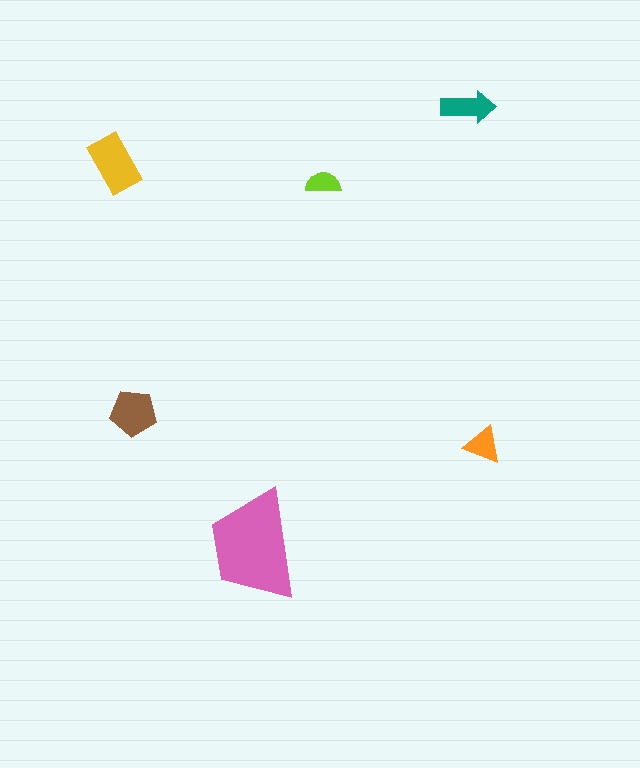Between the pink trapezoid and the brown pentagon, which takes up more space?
The pink trapezoid.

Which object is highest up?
The teal arrow is topmost.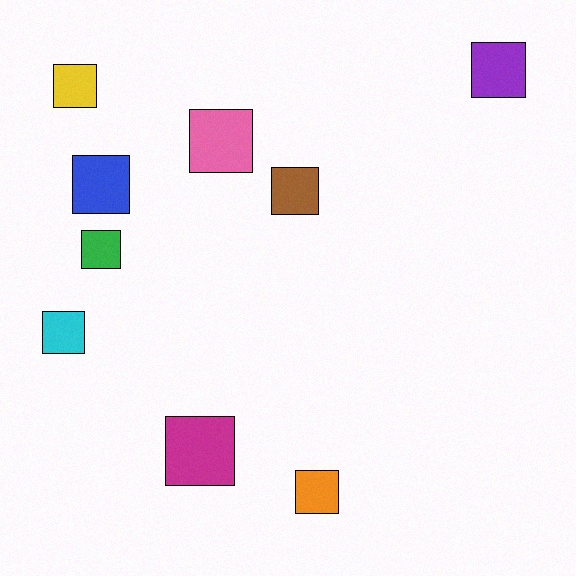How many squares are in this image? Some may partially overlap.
There are 9 squares.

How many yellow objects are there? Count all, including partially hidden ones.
There is 1 yellow object.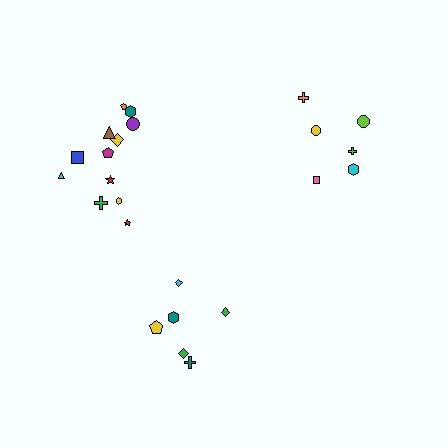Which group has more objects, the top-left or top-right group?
The top-left group.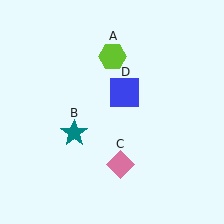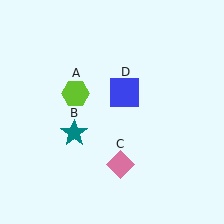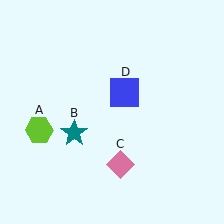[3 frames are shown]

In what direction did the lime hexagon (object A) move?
The lime hexagon (object A) moved down and to the left.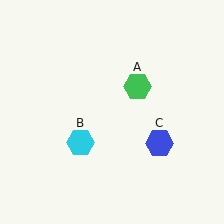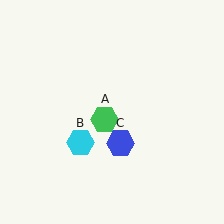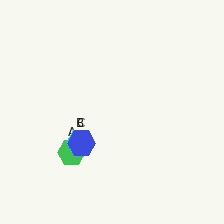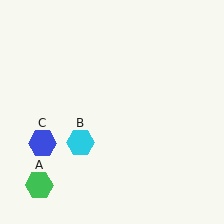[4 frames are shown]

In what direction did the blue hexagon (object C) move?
The blue hexagon (object C) moved left.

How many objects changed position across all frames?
2 objects changed position: green hexagon (object A), blue hexagon (object C).